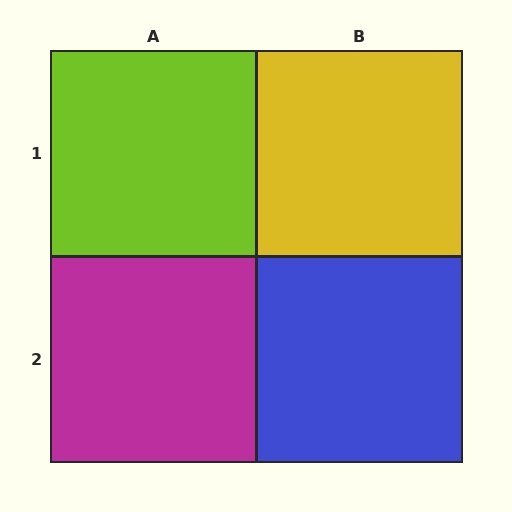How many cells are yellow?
1 cell is yellow.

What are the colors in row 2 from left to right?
Magenta, blue.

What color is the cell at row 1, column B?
Yellow.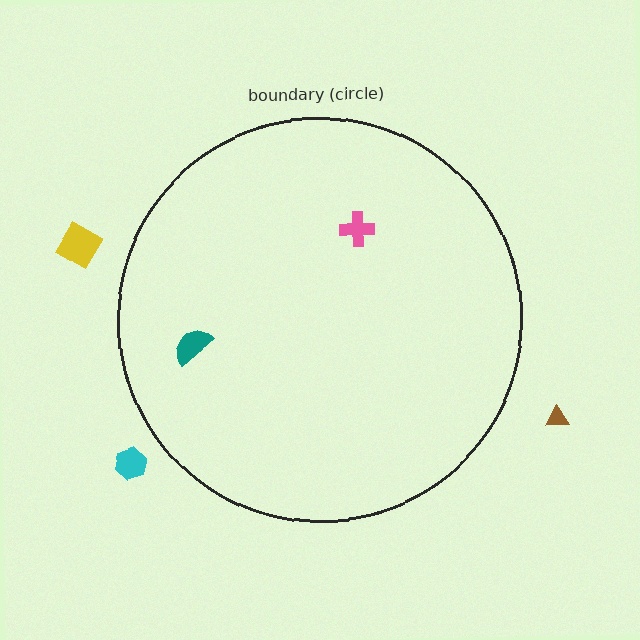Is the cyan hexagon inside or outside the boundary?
Outside.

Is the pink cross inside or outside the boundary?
Inside.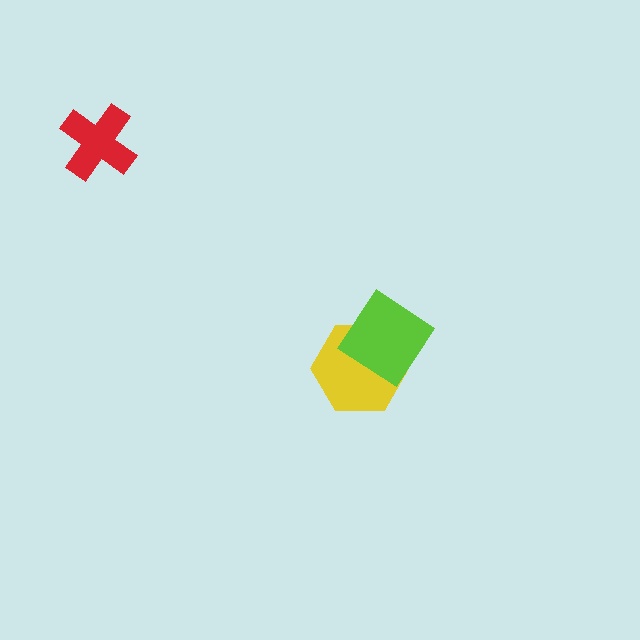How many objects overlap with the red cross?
0 objects overlap with the red cross.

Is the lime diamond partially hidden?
No, no other shape covers it.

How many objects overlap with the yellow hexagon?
1 object overlaps with the yellow hexagon.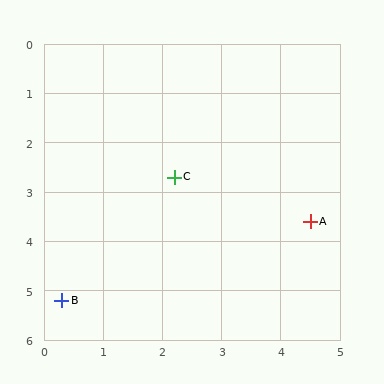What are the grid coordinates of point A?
Point A is at approximately (4.5, 3.6).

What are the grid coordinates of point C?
Point C is at approximately (2.2, 2.7).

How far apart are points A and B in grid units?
Points A and B are about 4.5 grid units apart.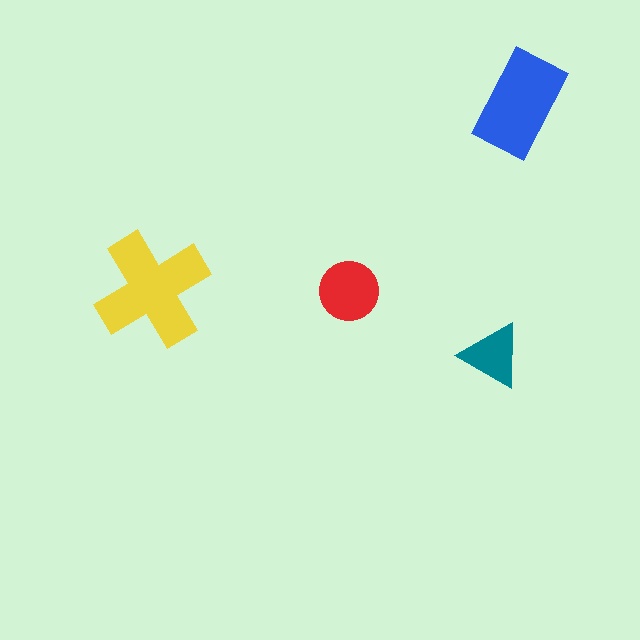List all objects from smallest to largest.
The teal triangle, the red circle, the blue rectangle, the yellow cross.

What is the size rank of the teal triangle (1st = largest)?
4th.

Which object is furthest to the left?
The yellow cross is leftmost.